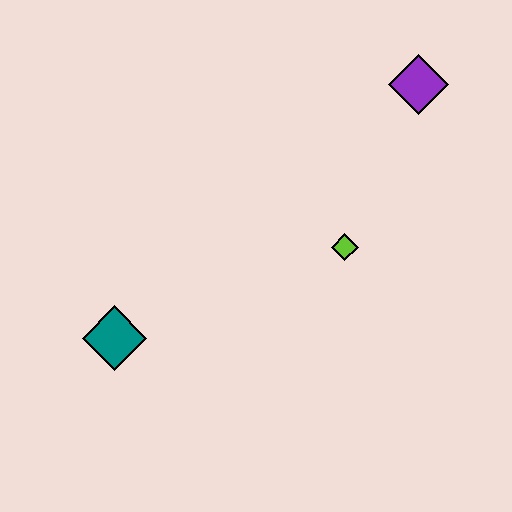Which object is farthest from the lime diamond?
The teal diamond is farthest from the lime diamond.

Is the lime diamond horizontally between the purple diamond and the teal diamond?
Yes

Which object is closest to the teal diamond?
The lime diamond is closest to the teal diamond.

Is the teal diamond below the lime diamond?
Yes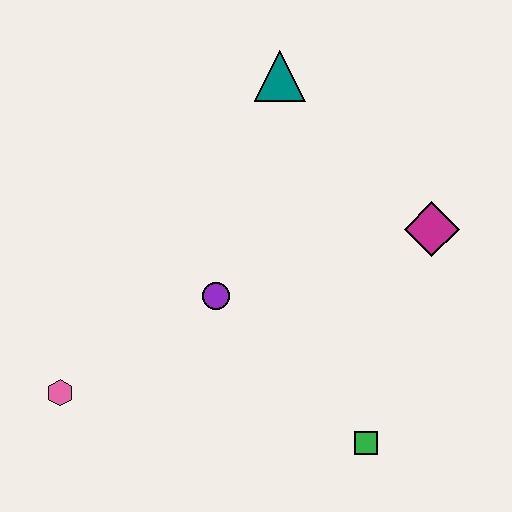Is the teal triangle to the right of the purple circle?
Yes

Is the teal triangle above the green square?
Yes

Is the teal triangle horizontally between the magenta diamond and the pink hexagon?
Yes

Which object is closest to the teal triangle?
The magenta diamond is closest to the teal triangle.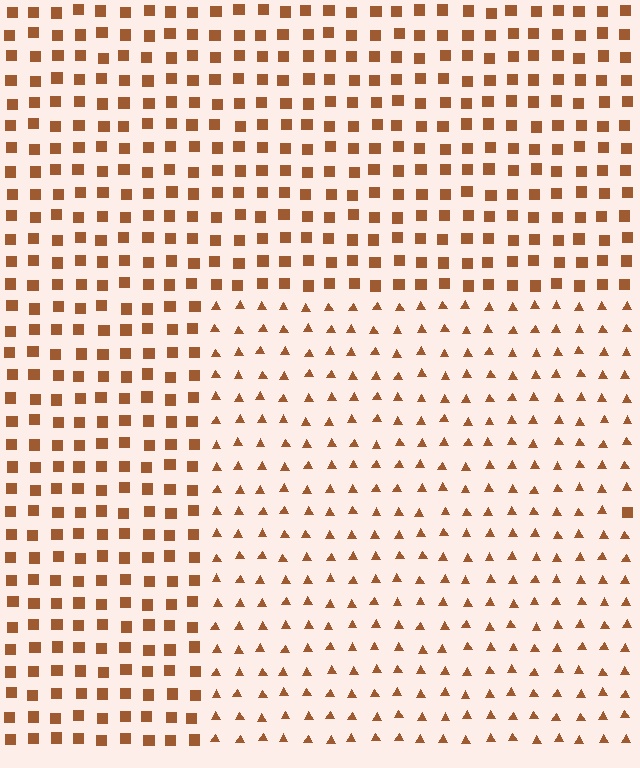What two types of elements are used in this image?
The image uses triangles inside the rectangle region and squares outside it.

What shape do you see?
I see a rectangle.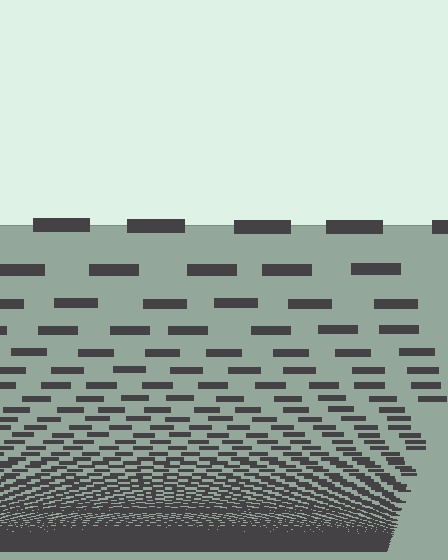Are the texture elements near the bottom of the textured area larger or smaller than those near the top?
Smaller. The gradient is inverted — elements near the bottom are smaller and denser.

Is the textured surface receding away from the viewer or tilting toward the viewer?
The surface appears to tilt toward the viewer. Texture elements get larger and sparser toward the top.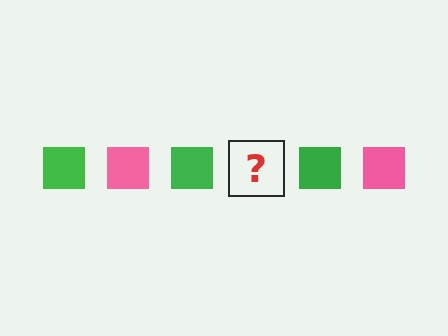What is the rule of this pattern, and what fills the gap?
The rule is that the pattern cycles through green, pink squares. The gap should be filled with a pink square.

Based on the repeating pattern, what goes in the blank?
The blank should be a pink square.